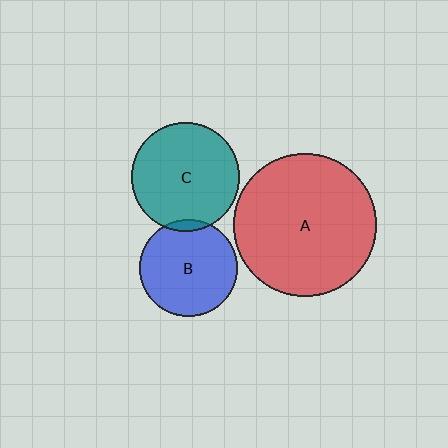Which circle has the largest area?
Circle A (red).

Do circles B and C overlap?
Yes.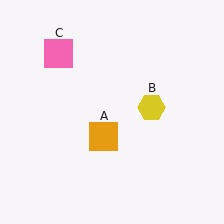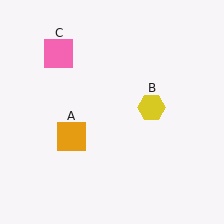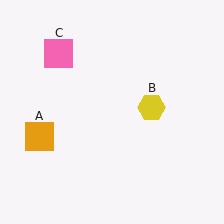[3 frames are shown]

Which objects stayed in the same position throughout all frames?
Yellow hexagon (object B) and pink square (object C) remained stationary.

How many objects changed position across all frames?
1 object changed position: orange square (object A).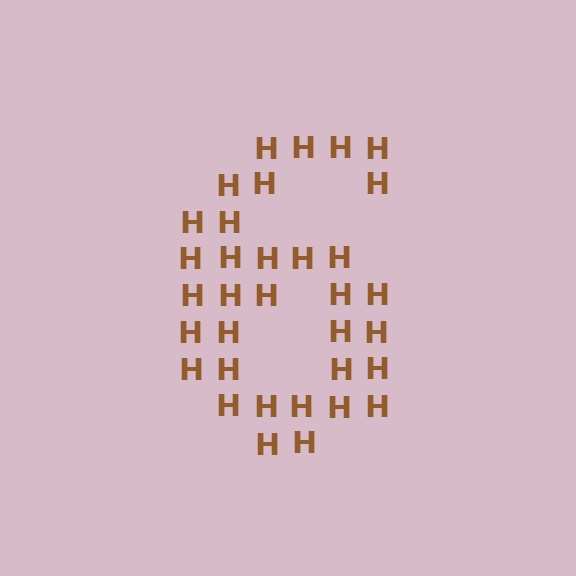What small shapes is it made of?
It is made of small letter H's.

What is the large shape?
The large shape is the digit 6.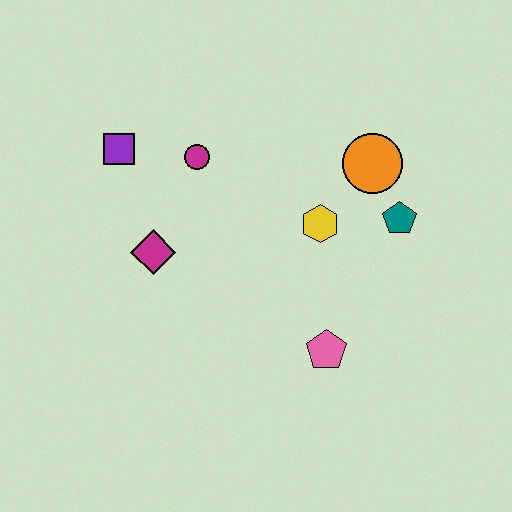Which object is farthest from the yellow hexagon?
The purple square is farthest from the yellow hexagon.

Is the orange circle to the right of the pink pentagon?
Yes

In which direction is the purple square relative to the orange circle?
The purple square is to the left of the orange circle.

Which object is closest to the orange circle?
The teal pentagon is closest to the orange circle.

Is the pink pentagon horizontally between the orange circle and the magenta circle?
Yes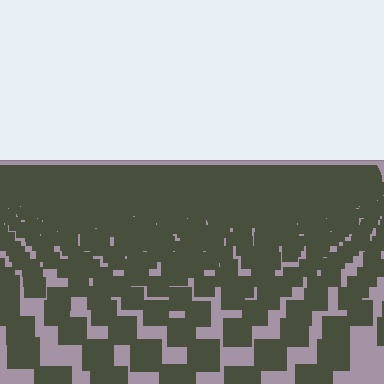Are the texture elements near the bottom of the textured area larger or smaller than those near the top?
Larger. Near the bottom, elements are closer to the viewer and appear at a bigger on-screen size.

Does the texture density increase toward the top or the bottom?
Density increases toward the top.